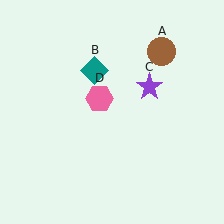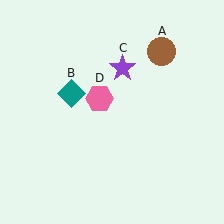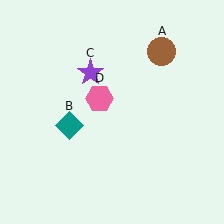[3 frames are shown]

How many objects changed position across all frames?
2 objects changed position: teal diamond (object B), purple star (object C).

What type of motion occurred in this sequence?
The teal diamond (object B), purple star (object C) rotated counterclockwise around the center of the scene.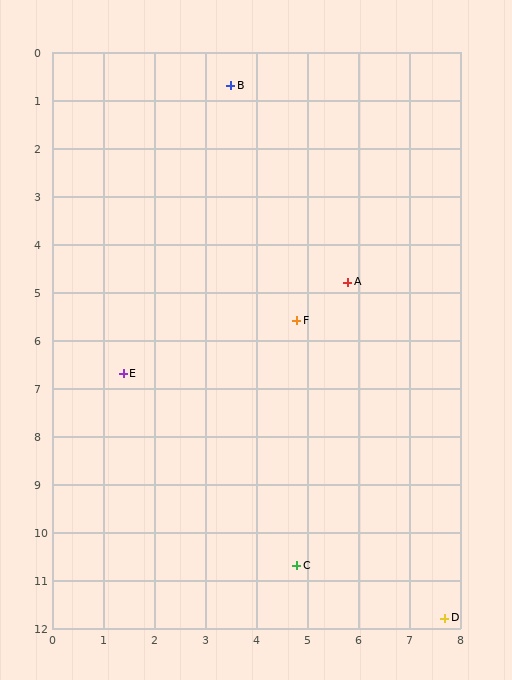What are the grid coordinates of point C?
Point C is at approximately (4.8, 10.7).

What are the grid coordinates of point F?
Point F is at approximately (4.8, 5.6).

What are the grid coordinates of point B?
Point B is at approximately (3.5, 0.7).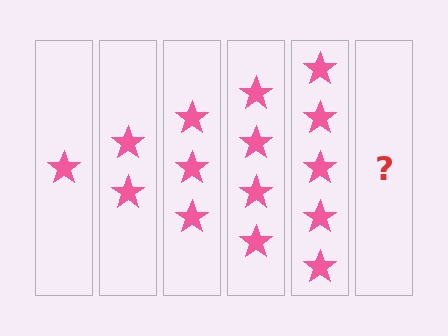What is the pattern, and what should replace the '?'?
The pattern is that each step adds one more star. The '?' should be 6 stars.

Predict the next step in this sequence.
The next step is 6 stars.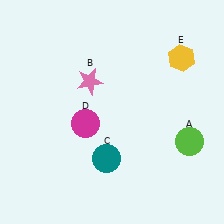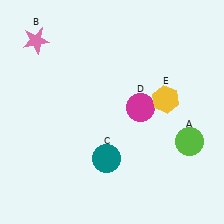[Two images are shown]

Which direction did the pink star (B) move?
The pink star (B) moved left.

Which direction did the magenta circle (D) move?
The magenta circle (D) moved right.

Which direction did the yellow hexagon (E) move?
The yellow hexagon (E) moved down.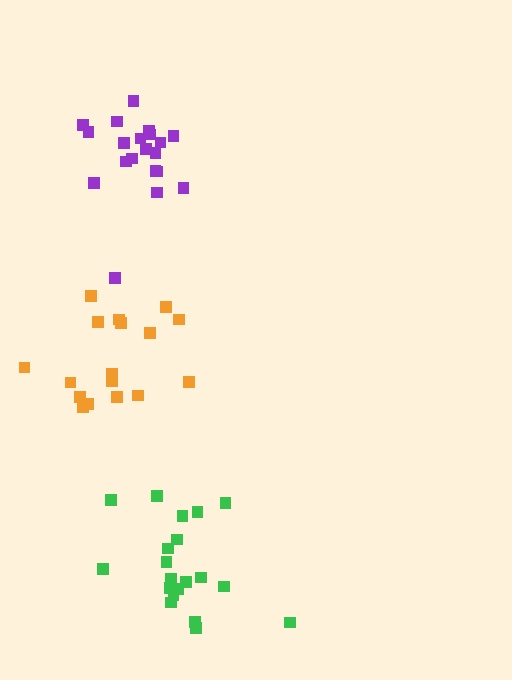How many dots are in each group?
Group 1: 20 dots, Group 2: 17 dots, Group 3: 20 dots (57 total).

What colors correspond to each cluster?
The clusters are colored: green, orange, purple.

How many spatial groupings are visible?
There are 3 spatial groupings.